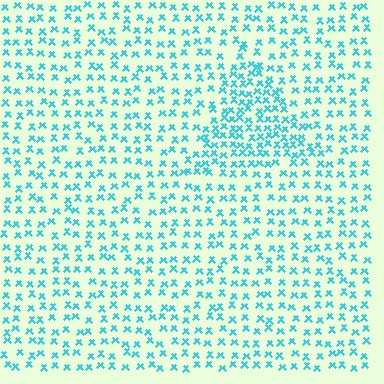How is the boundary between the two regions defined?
The boundary is defined by a change in element density (approximately 1.9x ratio). All elements are the same color, size, and shape.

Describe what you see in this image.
The image contains small cyan elements arranged at two different densities. A triangle-shaped region is visible where the elements are more densely packed than the surrounding area.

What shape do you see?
I see a triangle.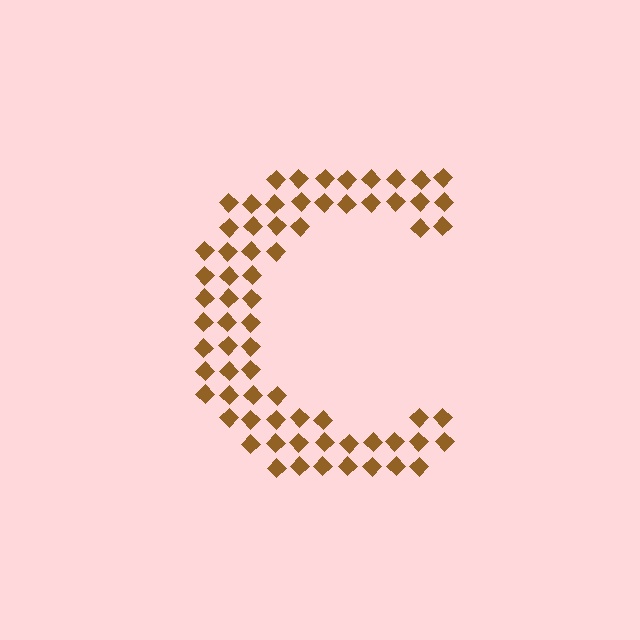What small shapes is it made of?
It is made of small diamonds.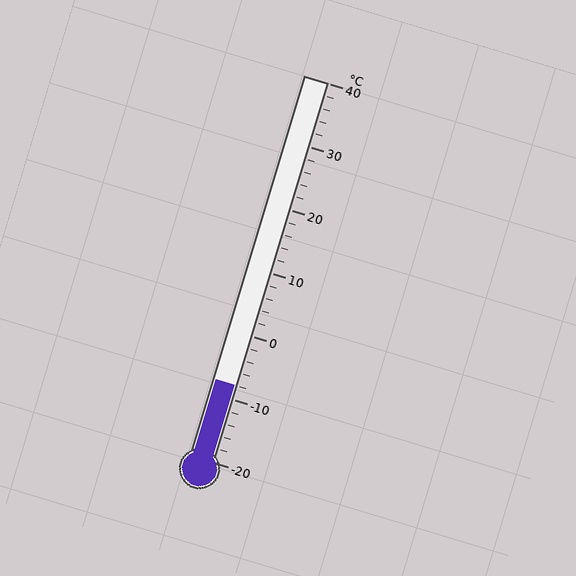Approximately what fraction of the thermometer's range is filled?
The thermometer is filled to approximately 20% of its range.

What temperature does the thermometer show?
The thermometer shows approximately -8°C.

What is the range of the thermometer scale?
The thermometer scale ranges from -20°C to 40°C.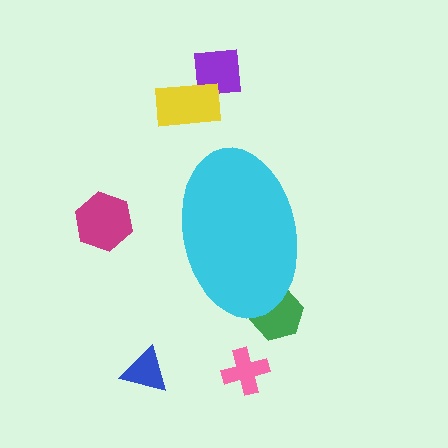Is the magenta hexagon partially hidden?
No, the magenta hexagon is fully visible.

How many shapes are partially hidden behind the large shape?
1 shape is partially hidden.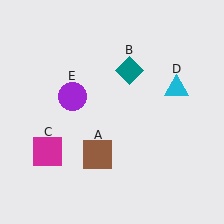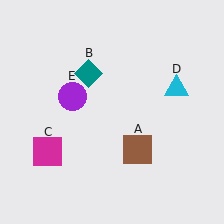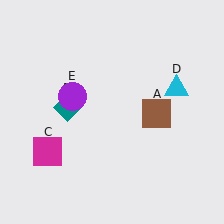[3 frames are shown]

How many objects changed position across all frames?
2 objects changed position: brown square (object A), teal diamond (object B).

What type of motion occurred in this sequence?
The brown square (object A), teal diamond (object B) rotated counterclockwise around the center of the scene.